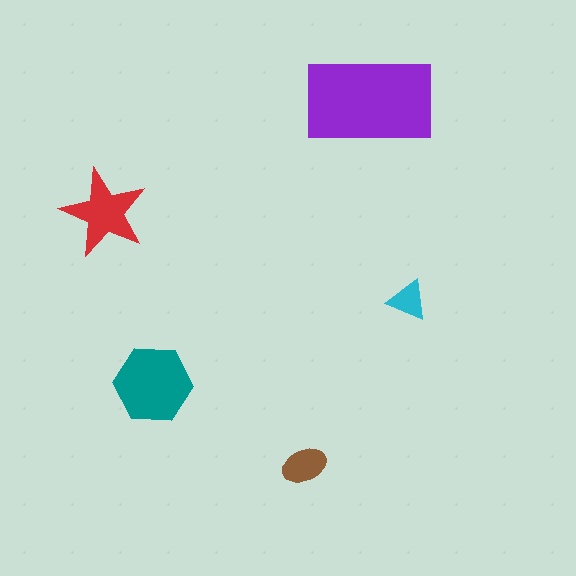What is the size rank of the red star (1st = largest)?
3rd.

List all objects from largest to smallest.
The purple rectangle, the teal hexagon, the red star, the brown ellipse, the cyan triangle.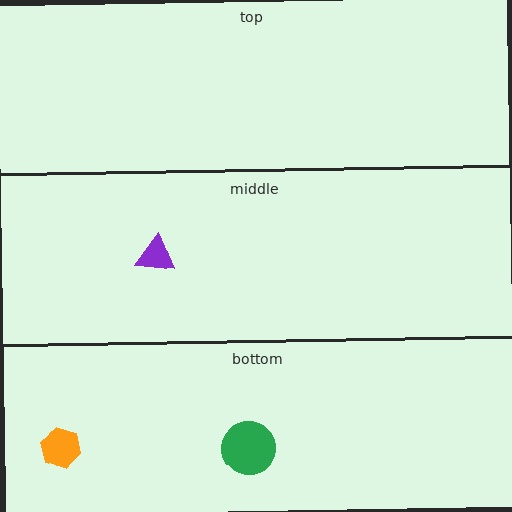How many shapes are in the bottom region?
2.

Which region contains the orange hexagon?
The bottom region.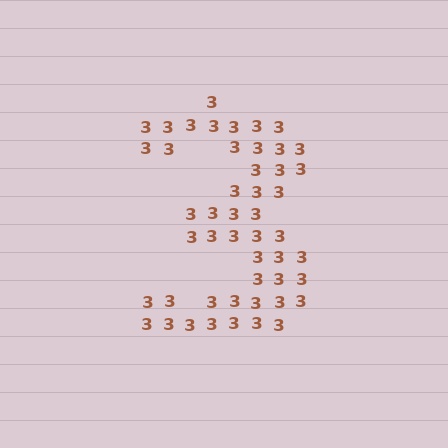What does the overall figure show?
The overall figure shows the digit 3.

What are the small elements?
The small elements are digit 3's.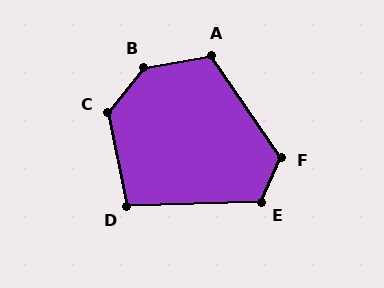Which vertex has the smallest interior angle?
D, at approximately 100 degrees.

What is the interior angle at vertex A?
Approximately 115 degrees (obtuse).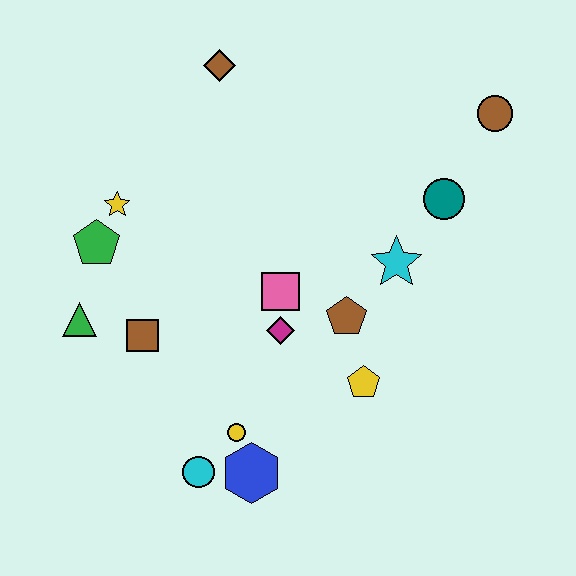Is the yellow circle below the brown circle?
Yes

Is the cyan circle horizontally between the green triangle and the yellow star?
No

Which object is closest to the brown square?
The green triangle is closest to the brown square.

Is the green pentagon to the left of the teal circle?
Yes